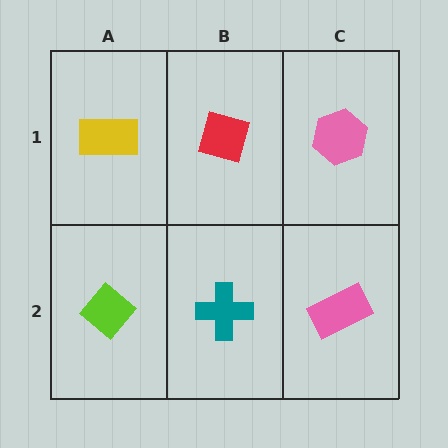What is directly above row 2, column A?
A yellow rectangle.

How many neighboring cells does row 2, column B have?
3.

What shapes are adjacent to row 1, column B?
A teal cross (row 2, column B), a yellow rectangle (row 1, column A), a pink hexagon (row 1, column C).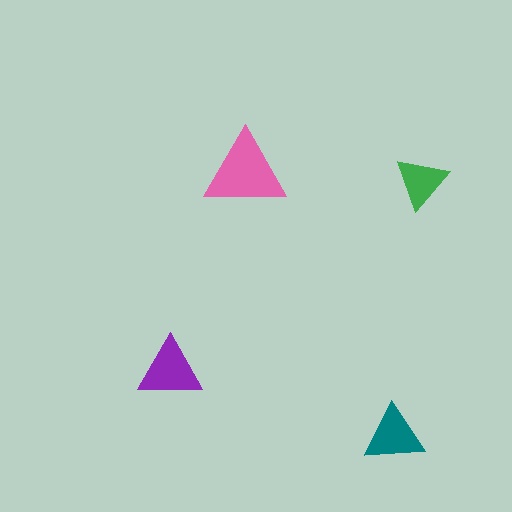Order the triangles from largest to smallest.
the pink one, the purple one, the teal one, the green one.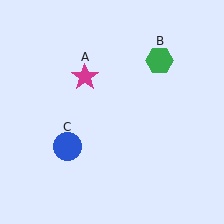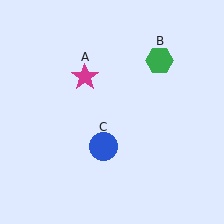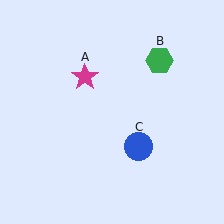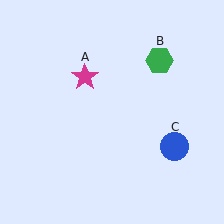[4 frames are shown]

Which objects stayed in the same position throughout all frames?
Magenta star (object A) and green hexagon (object B) remained stationary.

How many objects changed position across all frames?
1 object changed position: blue circle (object C).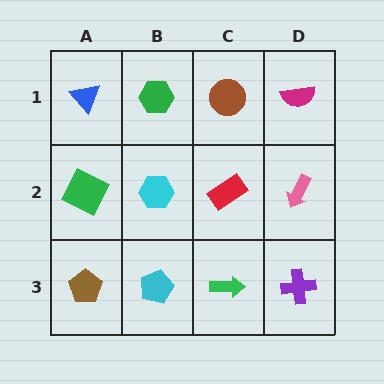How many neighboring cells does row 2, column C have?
4.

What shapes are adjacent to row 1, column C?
A red rectangle (row 2, column C), a green hexagon (row 1, column B), a magenta semicircle (row 1, column D).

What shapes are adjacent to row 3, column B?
A cyan hexagon (row 2, column B), a brown pentagon (row 3, column A), a green arrow (row 3, column C).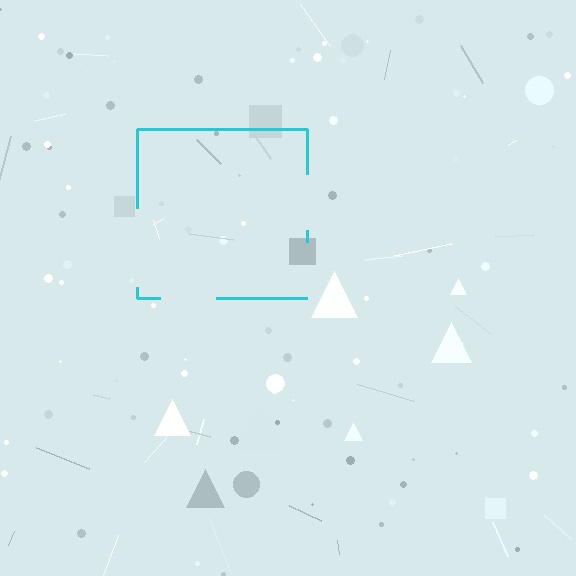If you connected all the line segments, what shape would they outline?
They would outline a square.